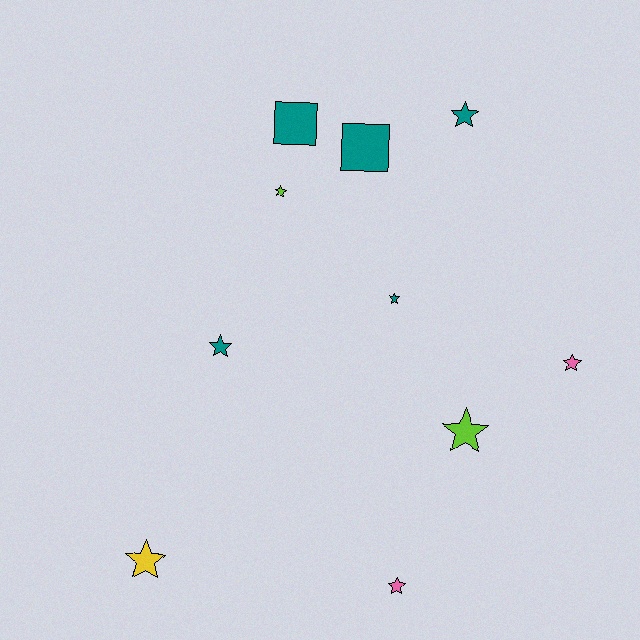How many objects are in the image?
There are 10 objects.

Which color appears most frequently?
Teal, with 5 objects.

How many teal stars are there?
There are 3 teal stars.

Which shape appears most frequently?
Star, with 8 objects.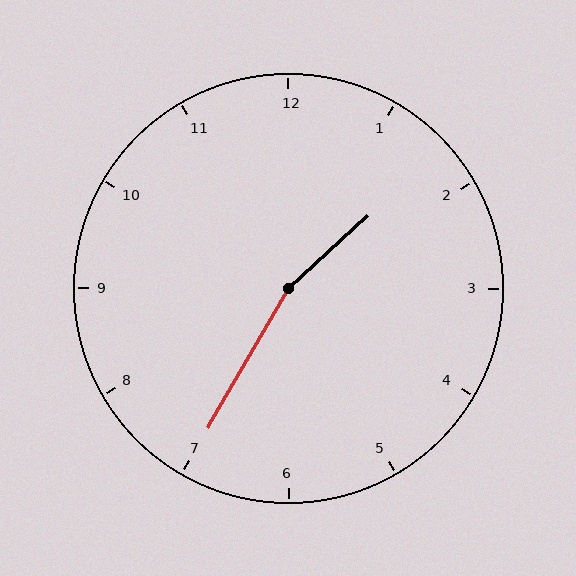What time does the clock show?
1:35.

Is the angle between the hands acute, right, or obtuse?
It is obtuse.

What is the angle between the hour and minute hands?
Approximately 162 degrees.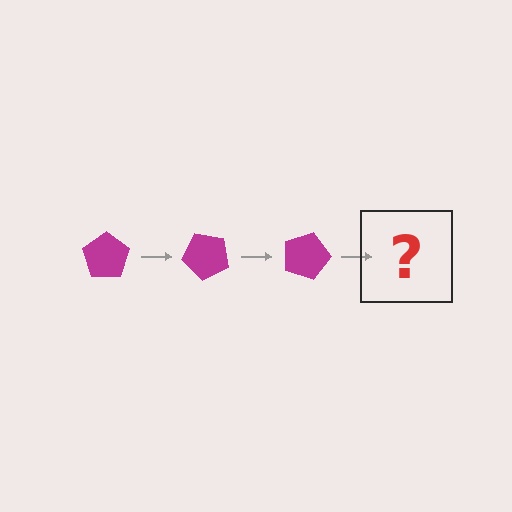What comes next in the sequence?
The next element should be a magenta pentagon rotated 135 degrees.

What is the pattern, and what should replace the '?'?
The pattern is that the pentagon rotates 45 degrees each step. The '?' should be a magenta pentagon rotated 135 degrees.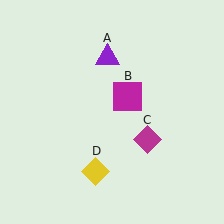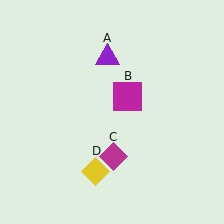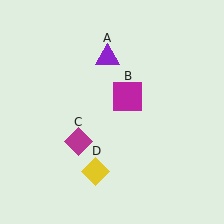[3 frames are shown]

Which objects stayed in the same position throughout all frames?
Purple triangle (object A) and magenta square (object B) and yellow diamond (object D) remained stationary.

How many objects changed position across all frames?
1 object changed position: magenta diamond (object C).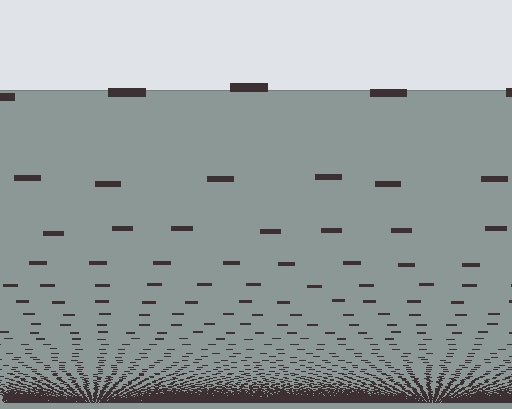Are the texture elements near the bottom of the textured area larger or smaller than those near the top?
Smaller. The gradient is inverted — elements near the bottom are smaller and denser.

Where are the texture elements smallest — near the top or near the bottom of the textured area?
Near the bottom.